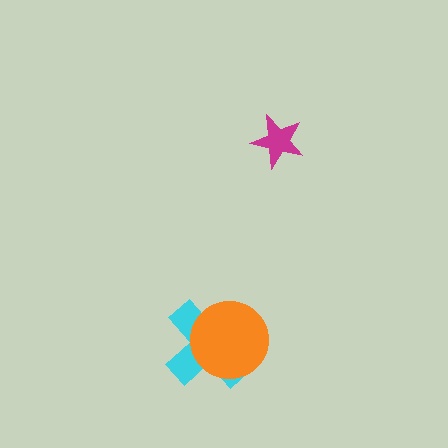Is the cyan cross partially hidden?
Yes, it is partially covered by another shape.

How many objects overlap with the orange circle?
1 object overlaps with the orange circle.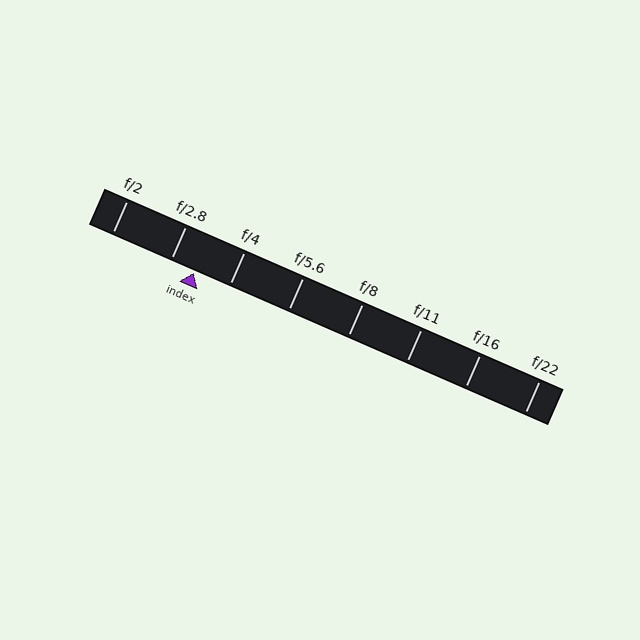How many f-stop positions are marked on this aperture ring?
There are 8 f-stop positions marked.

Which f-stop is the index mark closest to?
The index mark is closest to f/2.8.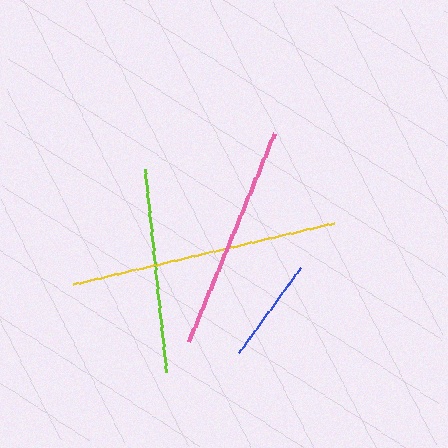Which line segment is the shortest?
The blue line is the shortest at approximately 105 pixels.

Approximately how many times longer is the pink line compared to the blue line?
The pink line is approximately 2.2 times the length of the blue line.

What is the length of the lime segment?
The lime segment is approximately 204 pixels long.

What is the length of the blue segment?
The blue segment is approximately 105 pixels long.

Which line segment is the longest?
The yellow line is the longest at approximately 269 pixels.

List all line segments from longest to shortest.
From longest to shortest: yellow, pink, lime, blue.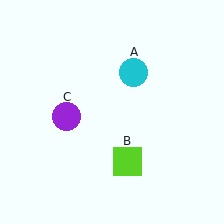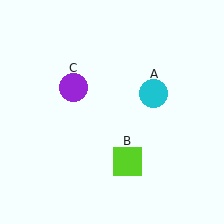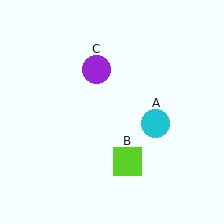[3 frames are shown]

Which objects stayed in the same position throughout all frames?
Lime square (object B) remained stationary.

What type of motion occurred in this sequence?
The cyan circle (object A), purple circle (object C) rotated clockwise around the center of the scene.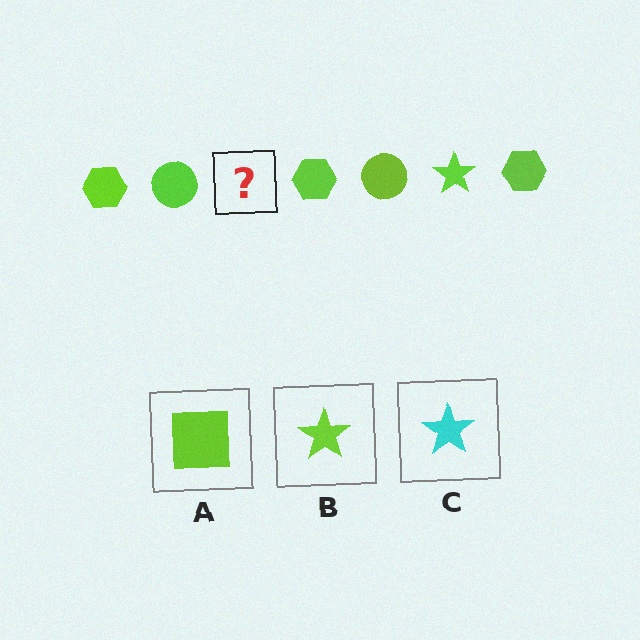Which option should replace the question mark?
Option B.